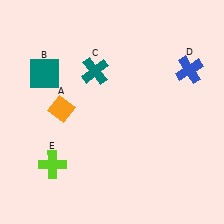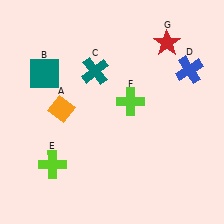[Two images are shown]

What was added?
A lime cross (F), a red star (G) were added in Image 2.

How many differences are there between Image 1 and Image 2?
There are 2 differences between the two images.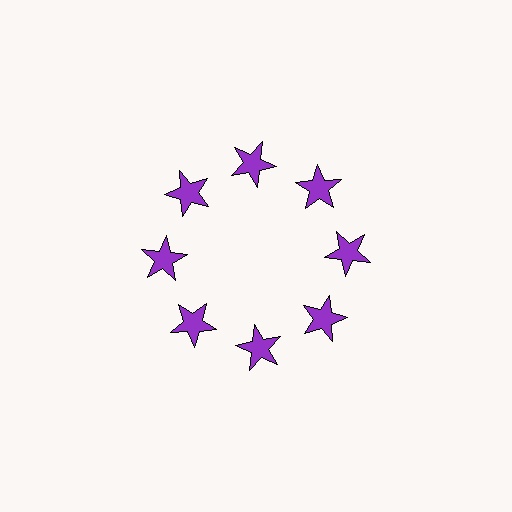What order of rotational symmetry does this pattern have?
This pattern has 8-fold rotational symmetry.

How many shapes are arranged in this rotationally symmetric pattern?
There are 8 shapes, arranged in 8 groups of 1.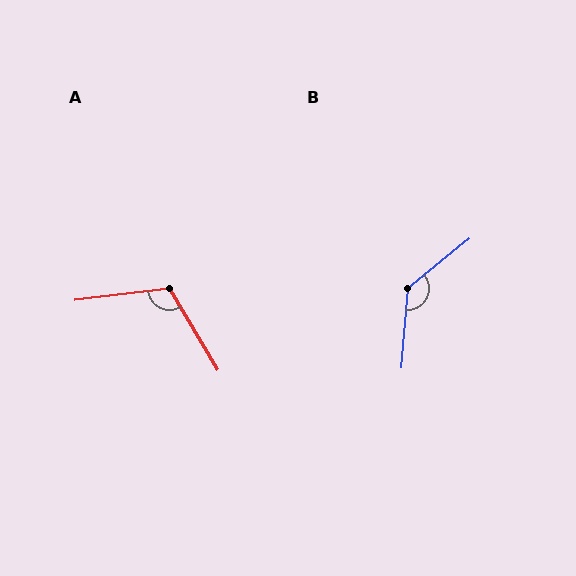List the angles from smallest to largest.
A (114°), B (133°).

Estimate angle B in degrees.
Approximately 133 degrees.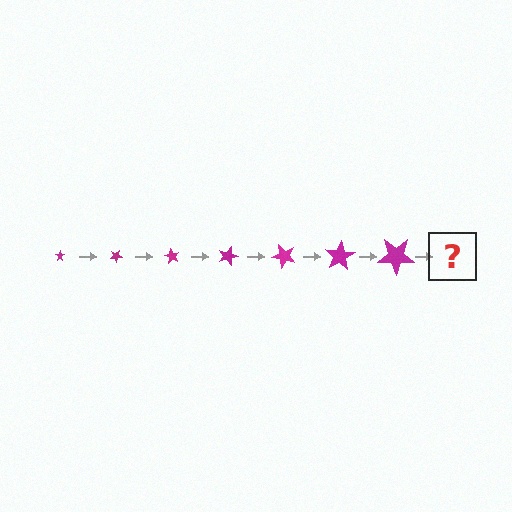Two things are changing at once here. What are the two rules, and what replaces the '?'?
The two rules are that the star grows larger each step and it rotates 30 degrees each step. The '?' should be a star, larger than the previous one and rotated 210 degrees from the start.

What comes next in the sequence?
The next element should be a star, larger than the previous one and rotated 210 degrees from the start.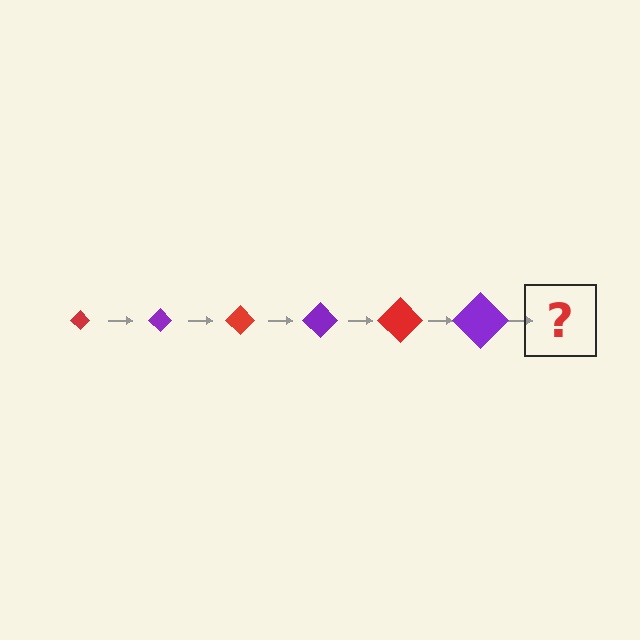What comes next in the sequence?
The next element should be a red diamond, larger than the previous one.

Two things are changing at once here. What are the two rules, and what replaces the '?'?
The two rules are that the diamond grows larger each step and the color cycles through red and purple. The '?' should be a red diamond, larger than the previous one.